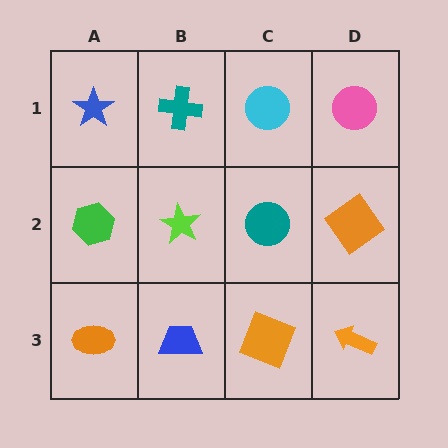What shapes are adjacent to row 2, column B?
A teal cross (row 1, column B), a blue trapezoid (row 3, column B), a green hexagon (row 2, column A), a teal circle (row 2, column C).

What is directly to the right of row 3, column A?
A blue trapezoid.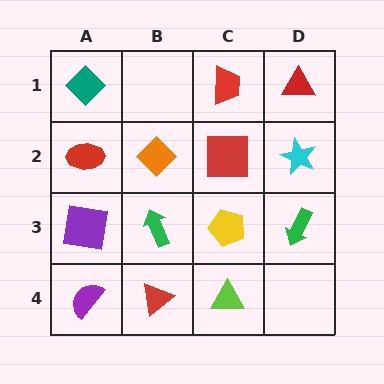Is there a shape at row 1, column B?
No, that cell is empty.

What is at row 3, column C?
A yellow pentagon.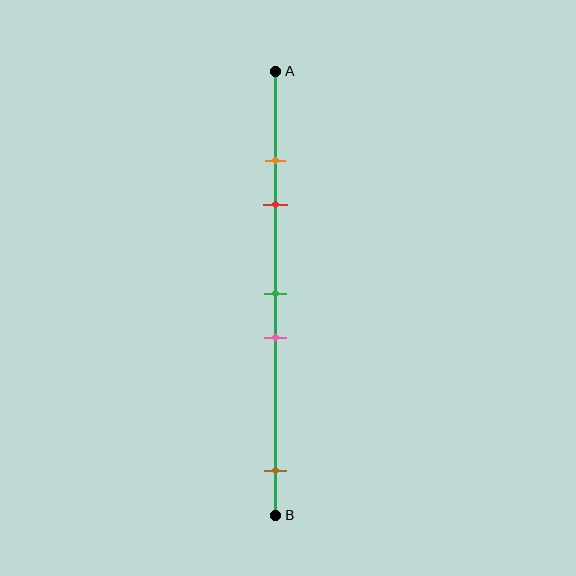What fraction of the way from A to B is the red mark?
The red mark is approximately 30% (0.3) of the way from A to B.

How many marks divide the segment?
There are 5 marks dividing the segment.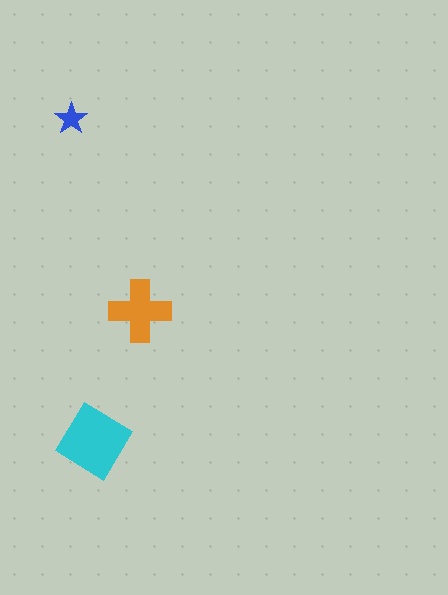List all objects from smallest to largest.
The blue star, the orange cross, the cyan diamond.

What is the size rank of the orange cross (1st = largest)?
2nd.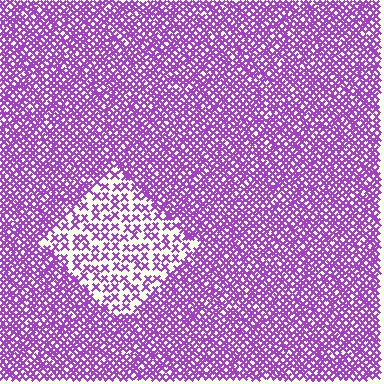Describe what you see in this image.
The image contains small purple elements arranged at two different densities. A diamond-shaped region is visible where the elements are less densely packed than the surrounding area.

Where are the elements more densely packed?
The elements are more densely packed outside the diamond boundary.